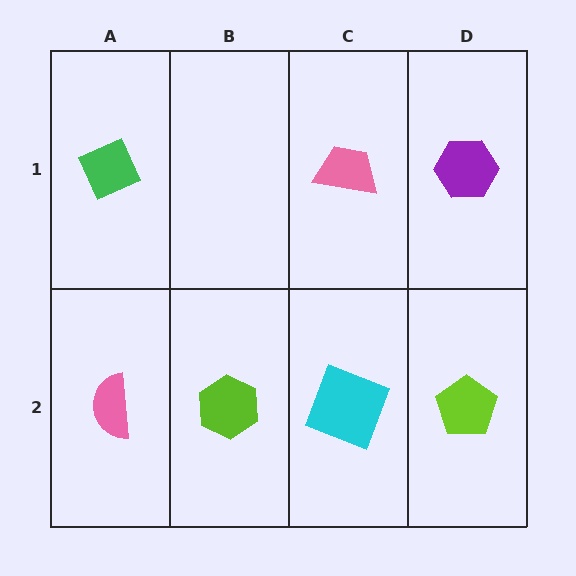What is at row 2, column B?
A lime hexagon.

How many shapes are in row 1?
3 shapes.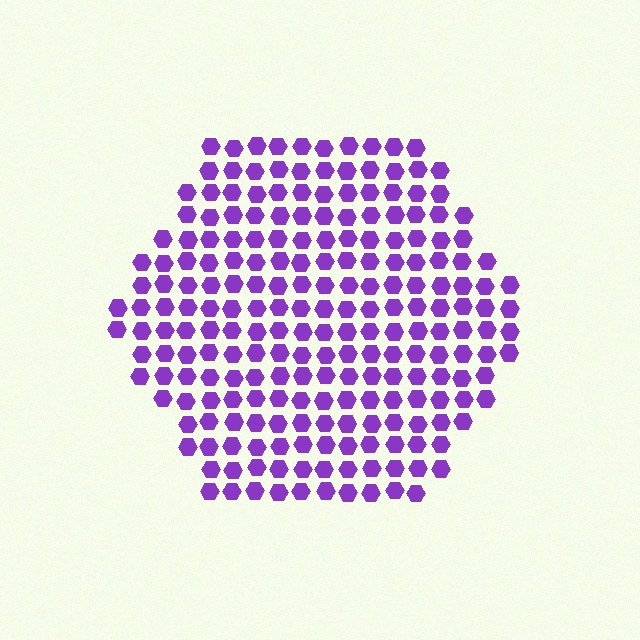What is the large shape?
The large shape is a hexagon.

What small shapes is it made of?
It is made of small hexagons.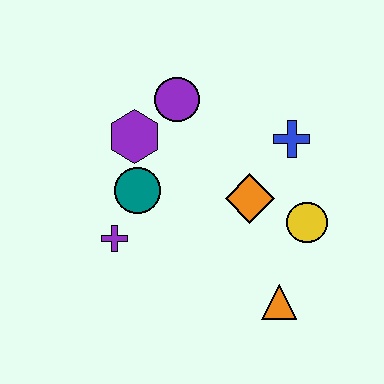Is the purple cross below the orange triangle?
No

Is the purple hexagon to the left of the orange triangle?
Yes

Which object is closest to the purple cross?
The teal circle is closest to the purple cross.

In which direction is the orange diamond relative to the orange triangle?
The orange diamond is above the orange triangle.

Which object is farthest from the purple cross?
The blue cross is farthest from the purple cross.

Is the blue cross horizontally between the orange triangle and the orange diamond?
No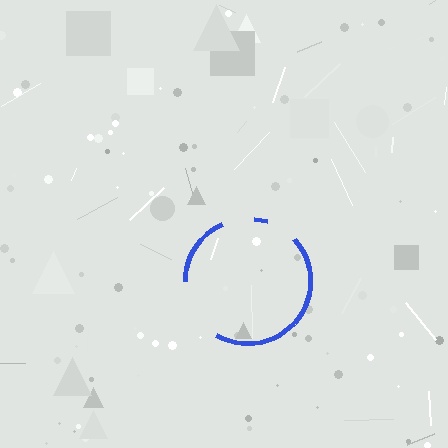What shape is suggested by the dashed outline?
The dashed outline suggests a circle.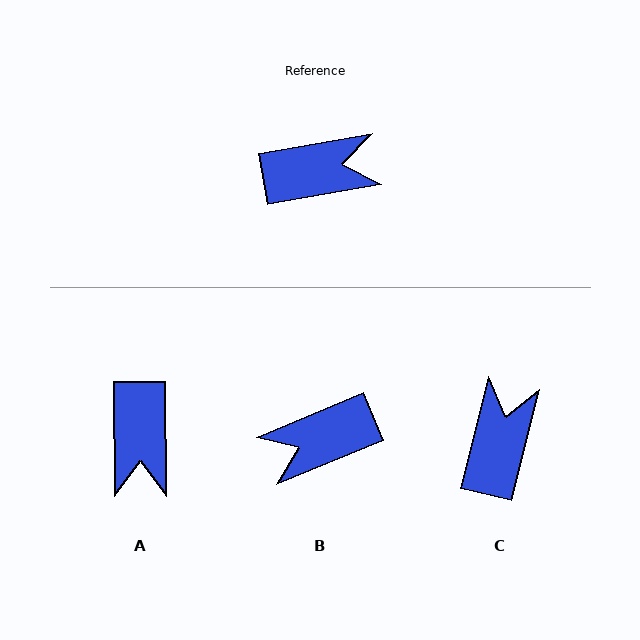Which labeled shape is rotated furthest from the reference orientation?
B, about 167 degrees away.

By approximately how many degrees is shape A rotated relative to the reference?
Approximately 100 degrees clockwise.